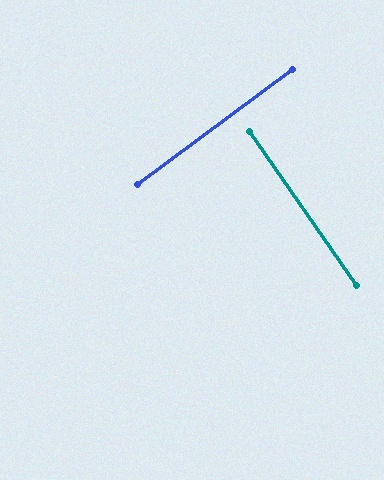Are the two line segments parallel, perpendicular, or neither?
Perpendicular — they meet at approximately 88°.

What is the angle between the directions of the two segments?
Approximately 88 degrees.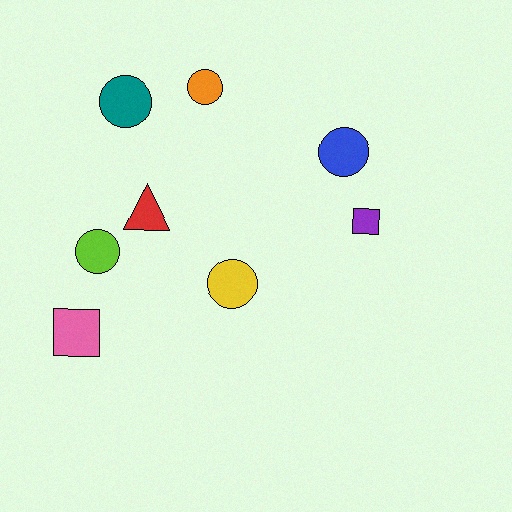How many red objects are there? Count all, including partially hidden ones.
There is 1 red object.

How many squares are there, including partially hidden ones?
There are 2 squares.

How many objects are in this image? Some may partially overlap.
There are 8 objects.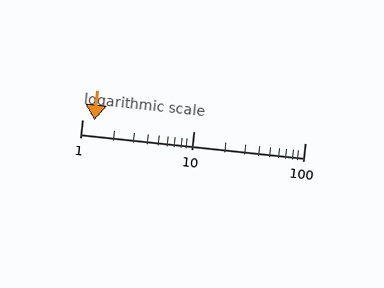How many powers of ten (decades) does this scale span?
The scale spans 2 decades, from 1 to 100.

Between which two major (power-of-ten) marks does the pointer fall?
The pointer is between 1 and 10.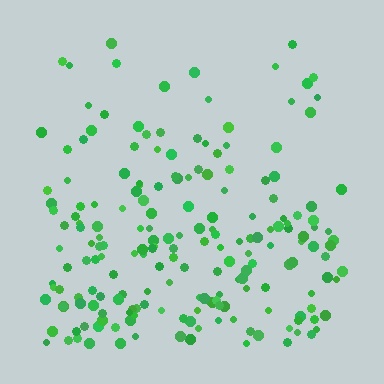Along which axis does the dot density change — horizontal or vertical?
Vertical.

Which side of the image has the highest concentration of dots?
The bottom.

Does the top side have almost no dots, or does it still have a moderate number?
Still a moderate number, just noticeably fewer than the bottom.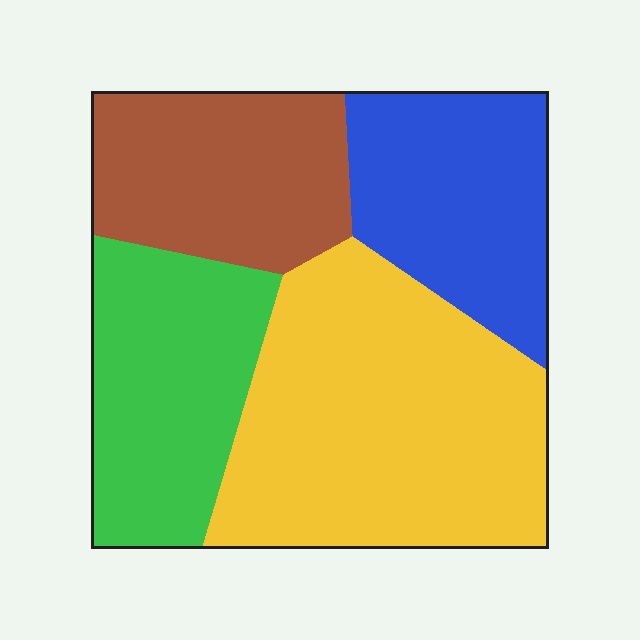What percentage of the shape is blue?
Blue takes up about one fifth (1/5) of the shape.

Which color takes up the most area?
Yellow, at roughly 40%.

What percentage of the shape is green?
Green covers 22% of the shape.